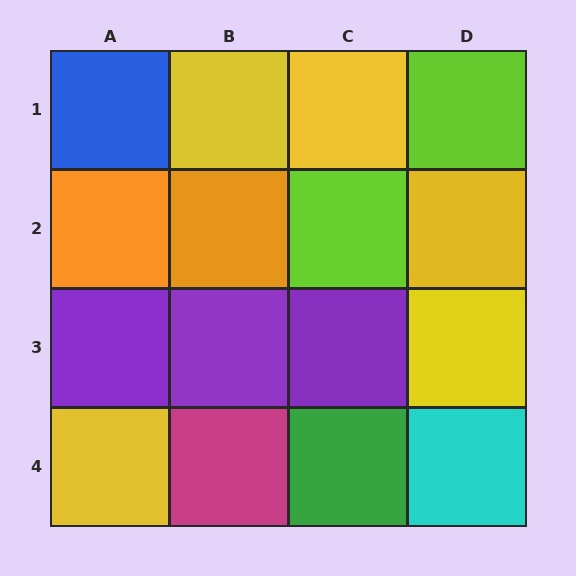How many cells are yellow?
5 cells are yellow.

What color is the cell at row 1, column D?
Lime.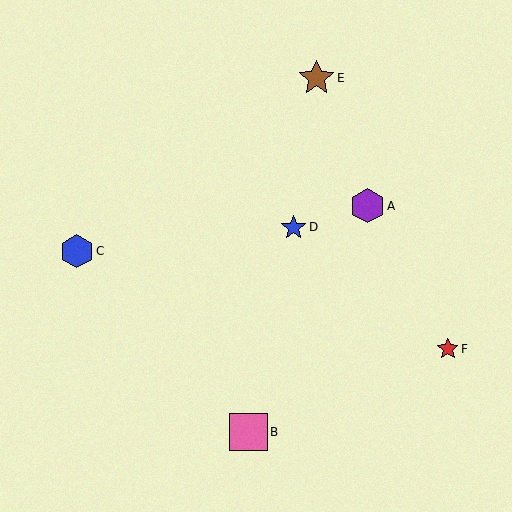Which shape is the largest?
The pink square (labeled B) is the largest.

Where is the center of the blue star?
The center of the blue star is at (294, 227).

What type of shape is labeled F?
Shape F is a red star.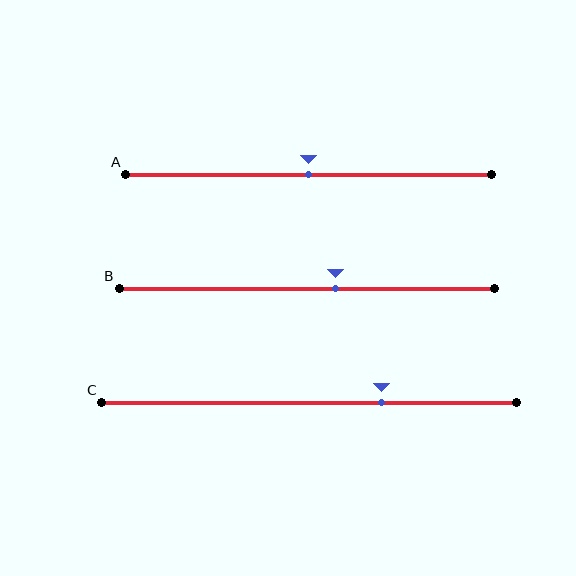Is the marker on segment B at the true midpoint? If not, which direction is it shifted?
No, the marker on segment B is shifted to the right by about 7% of the segment length.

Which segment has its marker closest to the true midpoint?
Segment A has its marker closest to the true midpoint.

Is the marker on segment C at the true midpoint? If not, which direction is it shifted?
No, the marker on segment C is shifted to the right by about 18% of the segment length.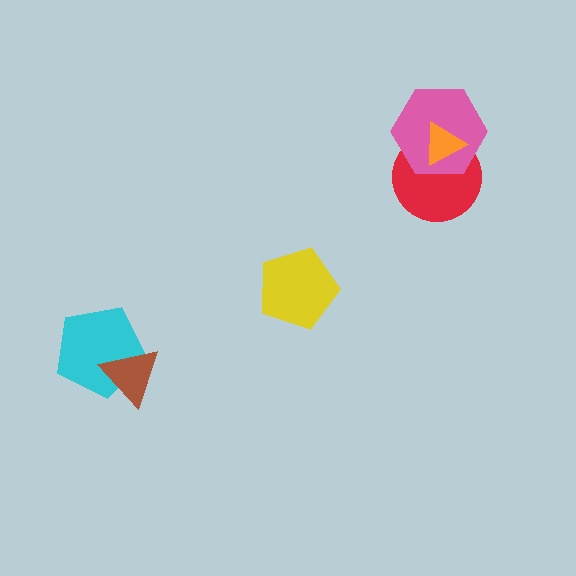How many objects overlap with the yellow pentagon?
0 objects overlap with the yellow pentagon.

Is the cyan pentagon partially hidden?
Yes, it is partially covered by another shape.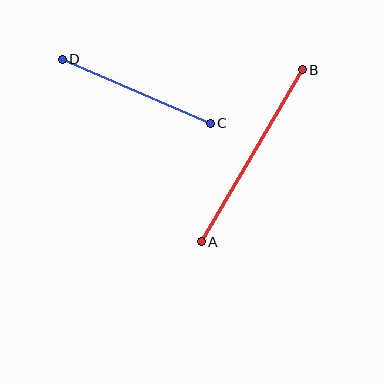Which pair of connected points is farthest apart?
Points A and B are farthest apart.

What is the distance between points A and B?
The distance is approximately 199 pixels.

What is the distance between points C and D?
The distance is approximately 161 pixels.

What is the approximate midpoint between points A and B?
The midpoint is at approximately (252, 156) pixels.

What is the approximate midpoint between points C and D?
The midpoint is at approximately (136, 91) pixels.